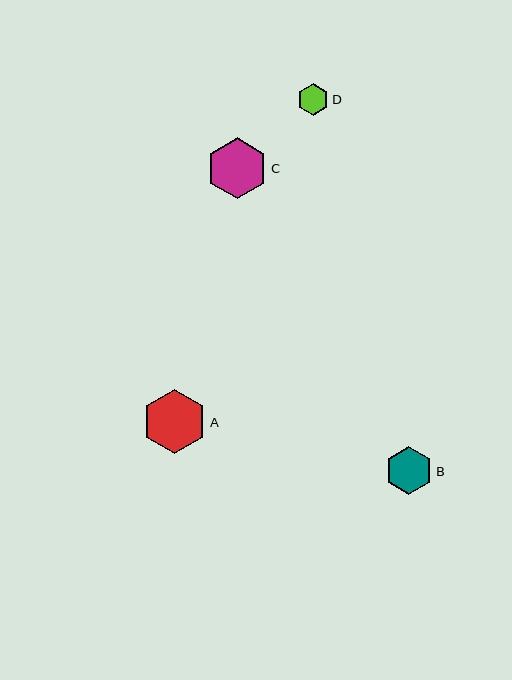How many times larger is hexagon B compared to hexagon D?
Hexagon B is approximately 1.5 times the size of hexagon D.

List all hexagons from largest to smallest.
From largest to smallest: A, C, B, D.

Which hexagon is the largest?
Hexagon A is the largest with a size of approximately 64 pixels.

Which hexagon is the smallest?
Hexagon D is the smallest with a size of approximately 32 pixels.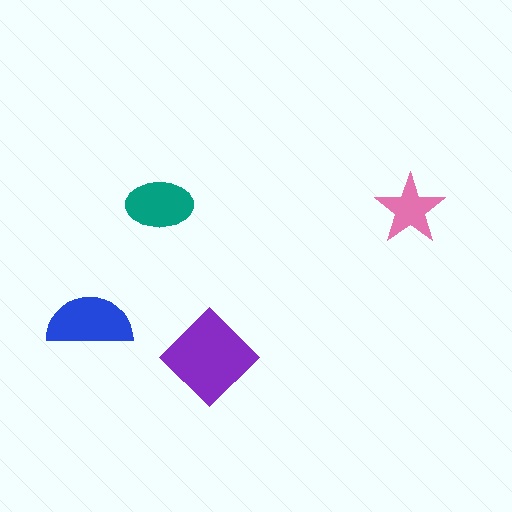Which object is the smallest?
The pink star.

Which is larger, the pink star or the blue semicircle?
The blue semicircle.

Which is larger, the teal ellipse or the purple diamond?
The purple diamond.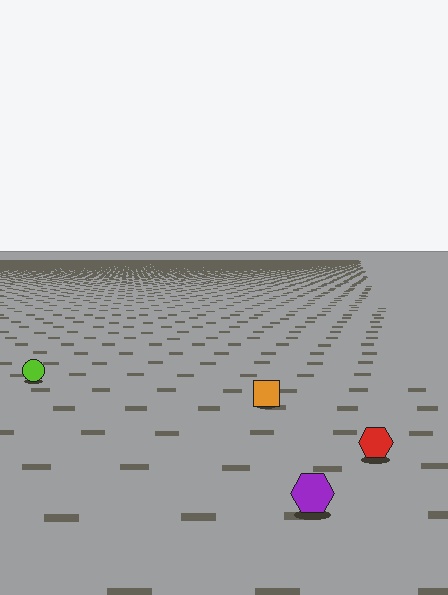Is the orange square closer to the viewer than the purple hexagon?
No. The purple hexagon is closer — you can tell from the texture gradient: the ground texture is coarser near it.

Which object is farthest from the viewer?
The lime circle is farthest from the viewer. It appears smaller and the ground texture around it is denser.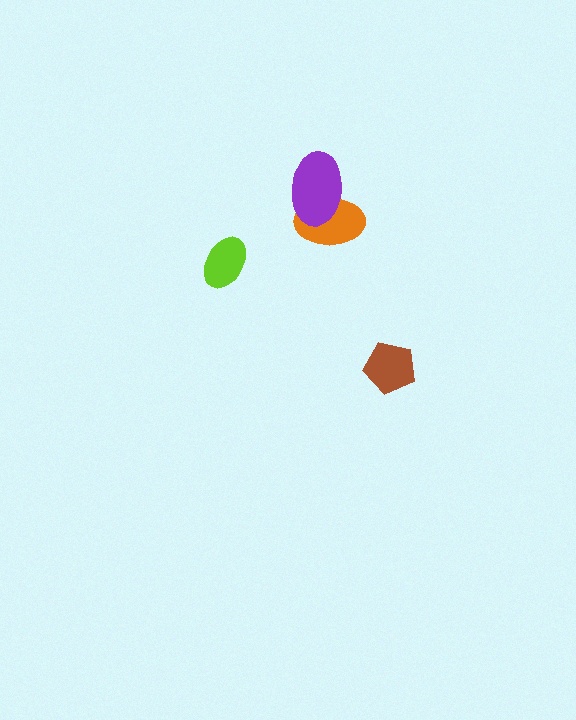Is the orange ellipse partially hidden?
Yes, it is partially covered by another shape.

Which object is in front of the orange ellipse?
The purple ellipse is in front of the orange ellipse.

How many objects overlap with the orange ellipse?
1 object overlaps with the orange ellipse.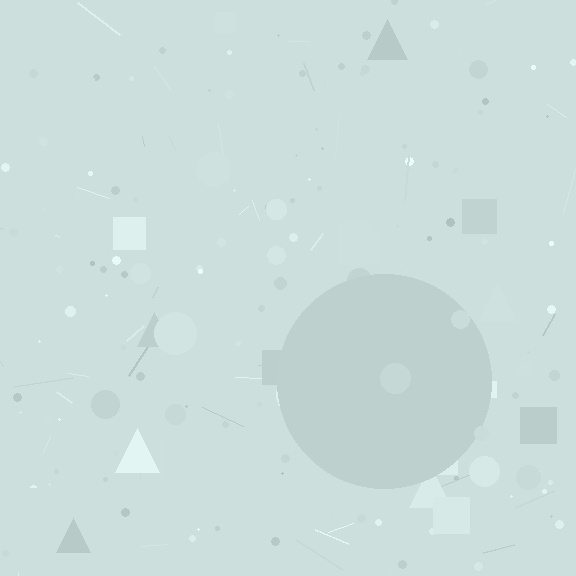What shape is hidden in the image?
A circle is hidden in the image.